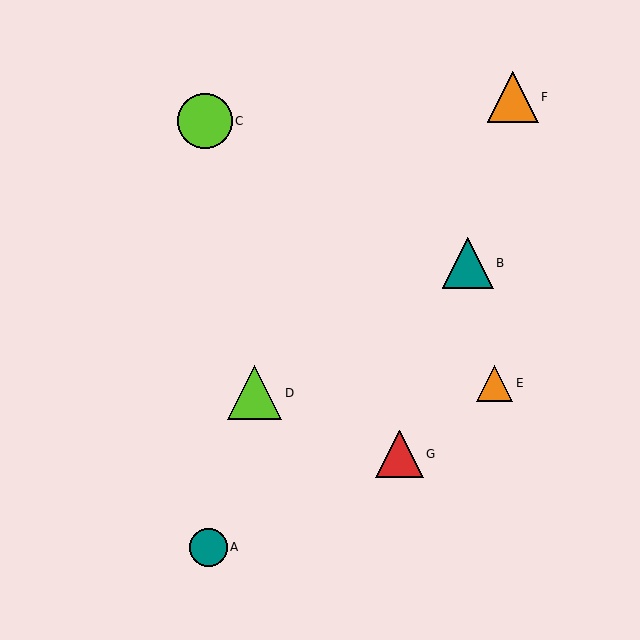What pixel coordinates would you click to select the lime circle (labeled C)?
Click at (205, 121) to select the lime circle C.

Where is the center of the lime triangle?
The center of the lime triangle is at (254, 393).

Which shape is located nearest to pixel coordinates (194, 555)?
The teal circle (labeled A) at (208, 547) is nearest to that location.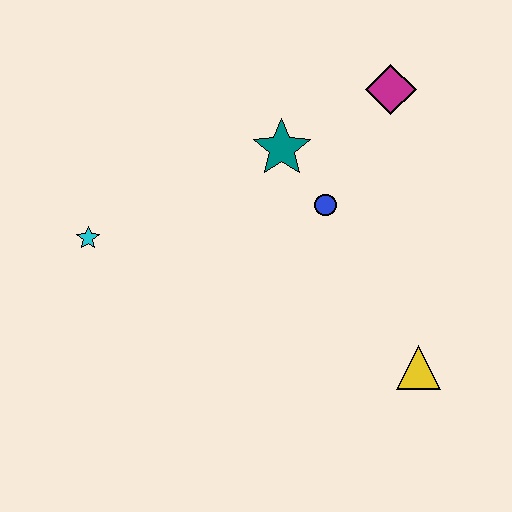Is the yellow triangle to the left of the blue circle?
No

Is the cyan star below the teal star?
Yes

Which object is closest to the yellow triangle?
The blue circle is closest to the yellow triangle.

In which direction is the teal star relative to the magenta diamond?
The teal star is to the left of the magenta diamond.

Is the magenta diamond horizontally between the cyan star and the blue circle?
No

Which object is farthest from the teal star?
The yellow triangle is farthest from the teal star.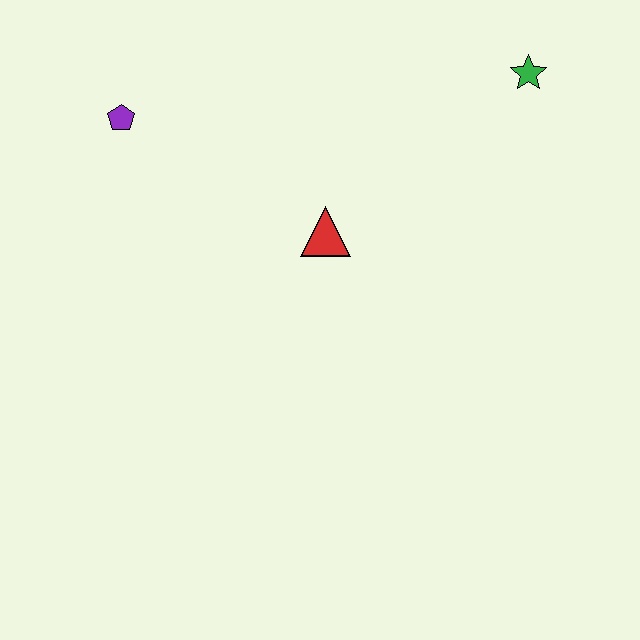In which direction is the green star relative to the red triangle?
The green star is to the right of the red triangle.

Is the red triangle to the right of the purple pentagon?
Yes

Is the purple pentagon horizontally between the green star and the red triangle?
No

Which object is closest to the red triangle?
The purple pentagon is closest to the red triangle.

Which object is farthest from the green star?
The purple pentagon is farthest from the green star.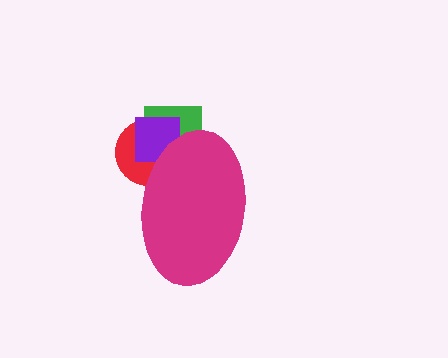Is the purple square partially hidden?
Yes, the purple square is partially hidden behind the magenta ellipse.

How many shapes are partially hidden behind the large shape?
3 shapes are partially hidden.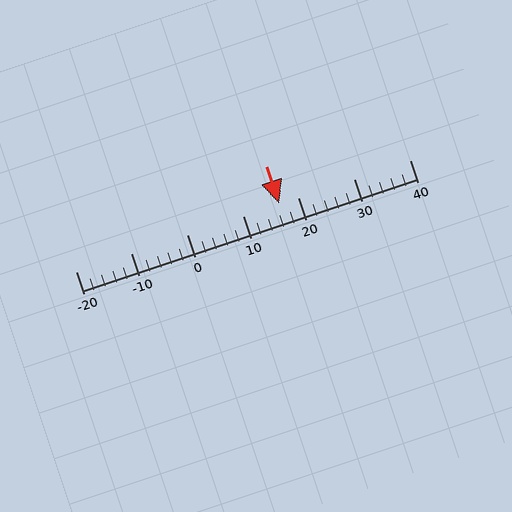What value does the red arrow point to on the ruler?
The red arrow points to approximately 17.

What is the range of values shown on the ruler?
The ruler shows values from -20 to 40.